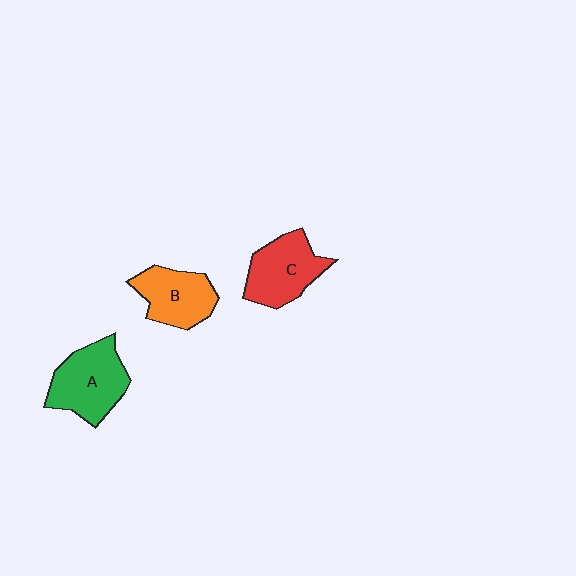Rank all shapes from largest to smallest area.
From largest to smallest: A (green), C (red), B (orange).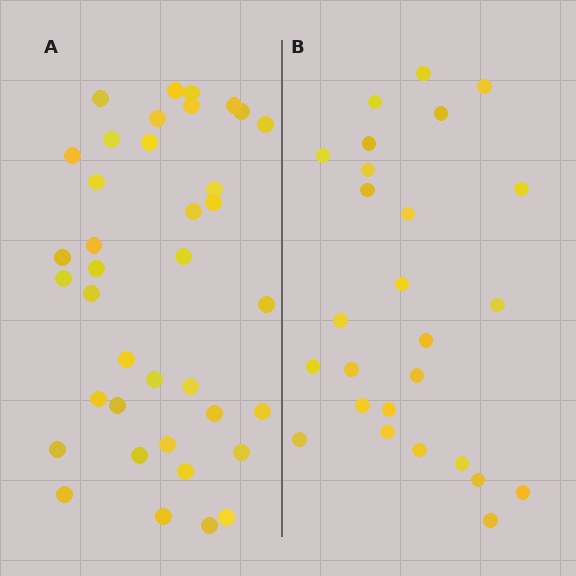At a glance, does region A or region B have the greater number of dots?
Region A (the left region) has more dots.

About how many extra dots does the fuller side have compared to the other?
Region A has roughly 12 or so more dots than region B.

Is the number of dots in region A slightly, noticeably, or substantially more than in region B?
Region A has substantially more. The ratio is roughly 1.5 to 1.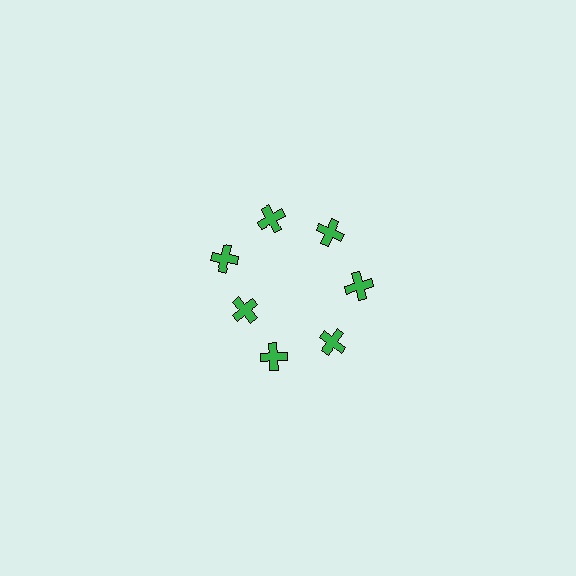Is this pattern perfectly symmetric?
No. The 7 green crosses are arranged in a ring, but one element near the 8 o'clock position is pulled inward toward the center, breaking the 7-fold rotational symmetry.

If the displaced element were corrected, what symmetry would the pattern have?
It would have 7-fold rotational symmetry — the pattern would map onto itself every 51 degrees.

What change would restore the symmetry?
The symmetry would be restored by moving it outward, back onto the ring so that all 7 crosses sit at equal angles and equal distance from the center.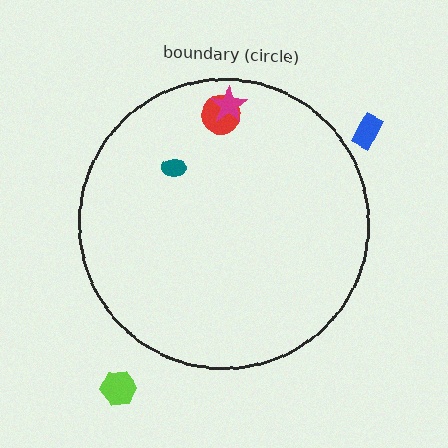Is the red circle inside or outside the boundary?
Inside.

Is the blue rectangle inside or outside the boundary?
Outside.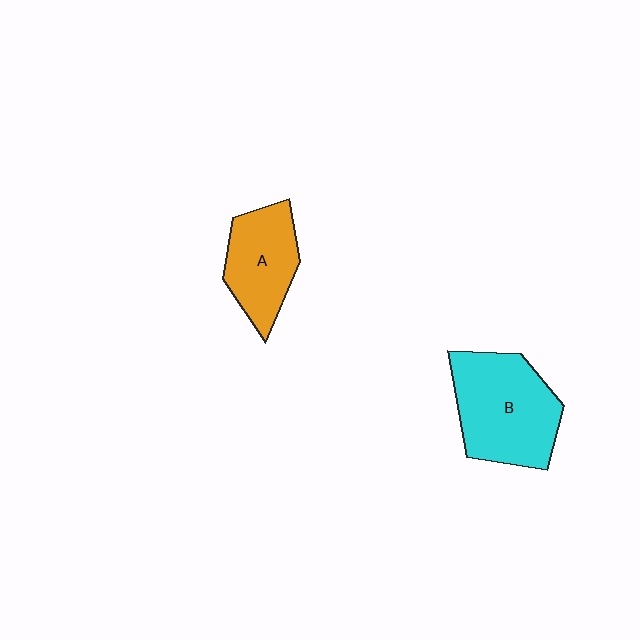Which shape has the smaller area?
Shape A (orange).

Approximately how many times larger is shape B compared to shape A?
Approximately 1.5 times.